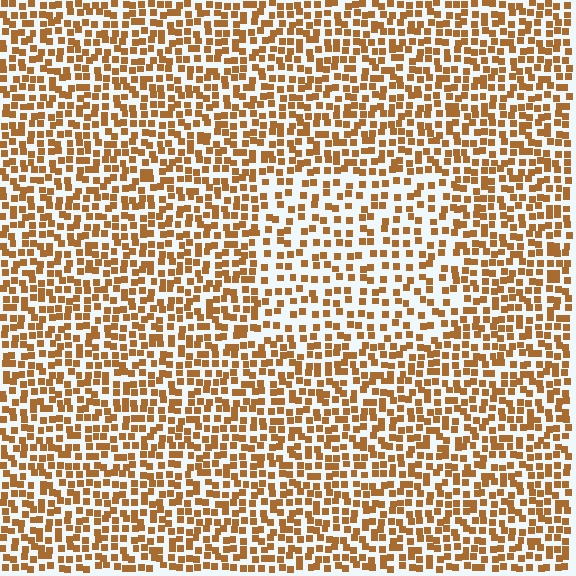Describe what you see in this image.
The image contains small brown elements arranged at two different densities. A rectangle-shaped region is visible where the elements are less densely packed than the surrounding area.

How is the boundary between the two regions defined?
The boundary is defined by a change in element density (approximately 1.7x ratio). All elements are the same color, size, and shape.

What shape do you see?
I see a rectangle.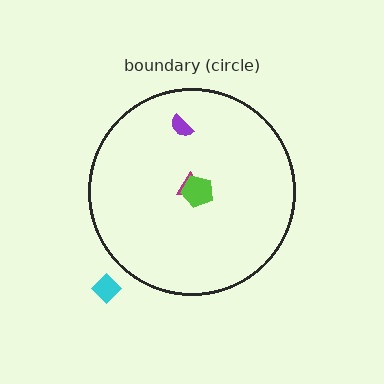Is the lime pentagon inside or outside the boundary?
Inside.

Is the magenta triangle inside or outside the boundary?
Inside.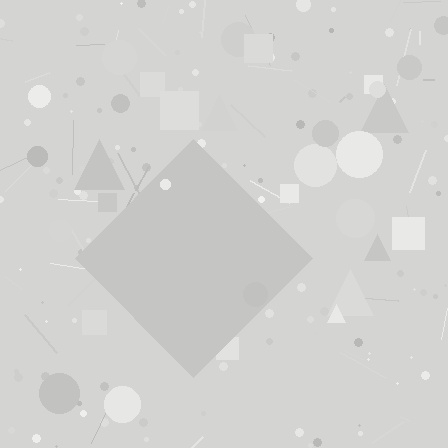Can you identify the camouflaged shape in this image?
The camouflaged shape is a diamond.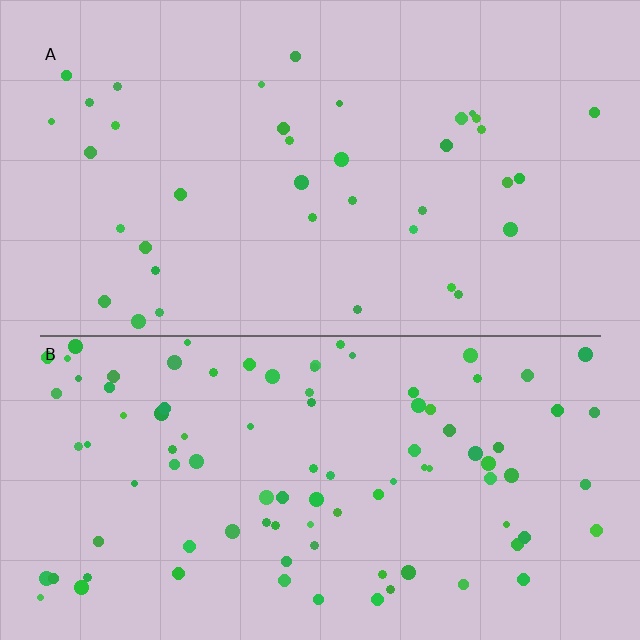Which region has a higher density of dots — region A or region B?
B (the bottom).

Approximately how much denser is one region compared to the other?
Approximately 2.6× — region B over region A.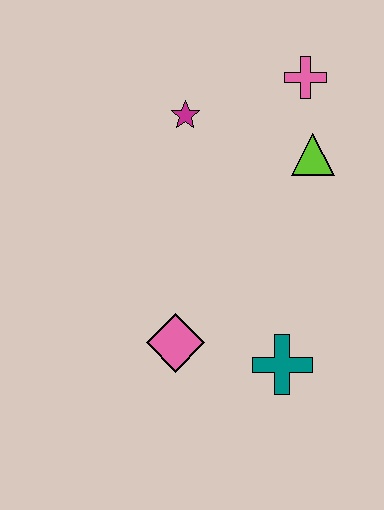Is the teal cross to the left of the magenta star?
No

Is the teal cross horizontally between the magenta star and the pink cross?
Yes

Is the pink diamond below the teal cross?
No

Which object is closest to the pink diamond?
The teal cross is closest to the pink diamond.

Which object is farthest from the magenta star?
The teal cross is farthest from the magenta star.